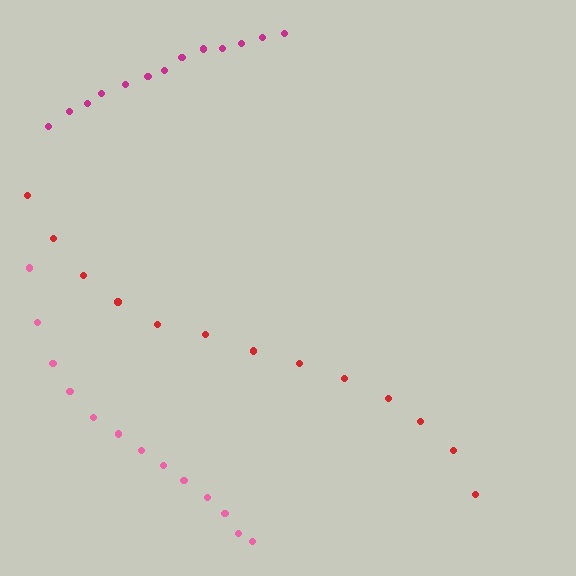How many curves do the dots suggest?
There are 3 distinct paths.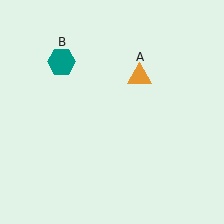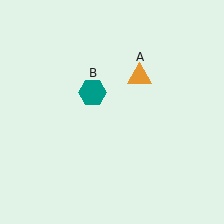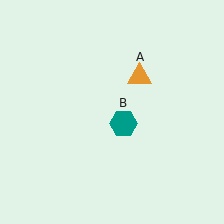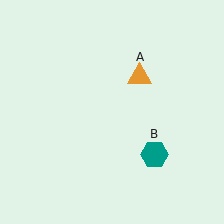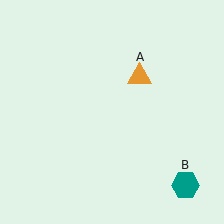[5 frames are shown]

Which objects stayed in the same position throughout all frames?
Orange triangle (object A) remained stationary.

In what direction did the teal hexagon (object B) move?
The teal hexagon (object B) moved down and to the right.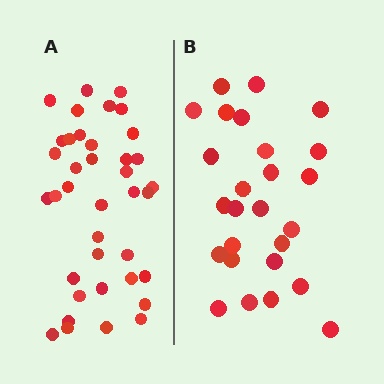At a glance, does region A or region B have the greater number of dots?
Region A (the left region) has more dots.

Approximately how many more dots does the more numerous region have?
Region A has roughly 12 or so more dots than region B.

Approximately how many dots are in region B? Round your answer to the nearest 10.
About 30 dots. (The exact count is 26, which rounds to 30.)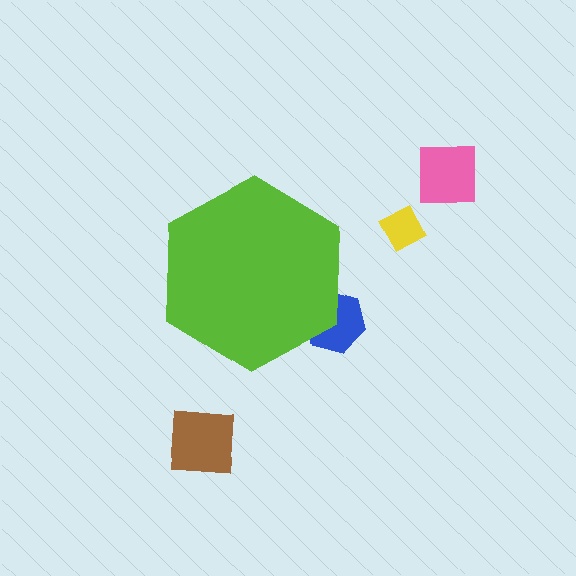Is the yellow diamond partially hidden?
No, the yellow diamond is fully visible.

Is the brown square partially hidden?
No, the brown square is fully visible.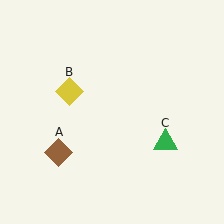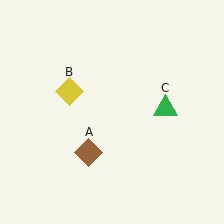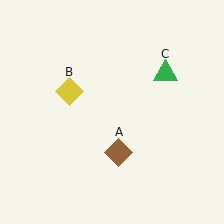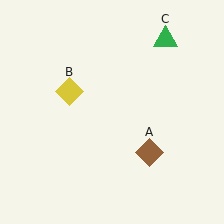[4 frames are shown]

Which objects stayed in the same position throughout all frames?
Yellow diamond (object B) remained stationary.